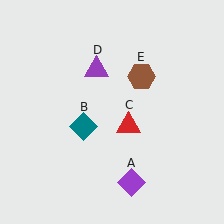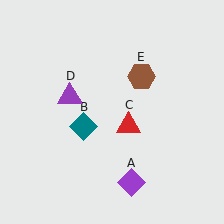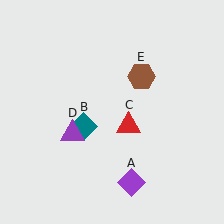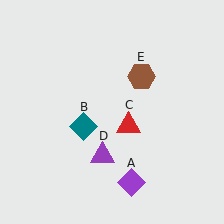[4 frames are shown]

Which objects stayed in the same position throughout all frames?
Purple diamond (object A) and teal diamond (object B) and red triangle (object C) and brown hexagon (object E) remained stationary.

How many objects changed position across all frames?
1 object changed position: purple triangle (object D).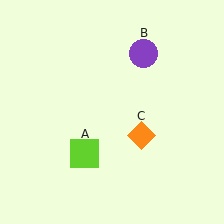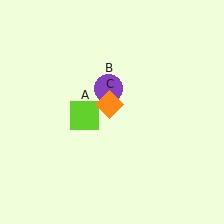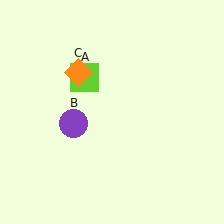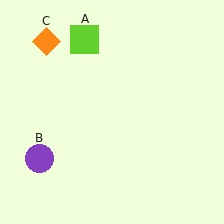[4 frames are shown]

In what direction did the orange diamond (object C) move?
The orange diamond (object C) moved up and to the left.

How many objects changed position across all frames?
3 objects changed position: lime square (object A), purple circle (object B), orange diamond (object C).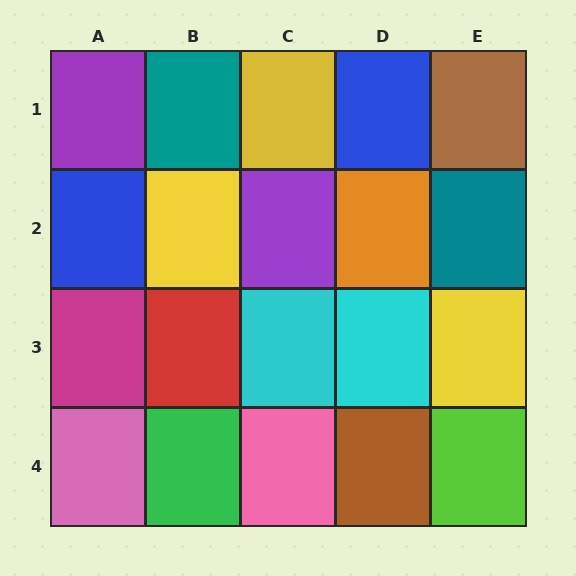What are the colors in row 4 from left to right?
Pink, green, pink, brown, lime.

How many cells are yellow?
3 cells are yellow.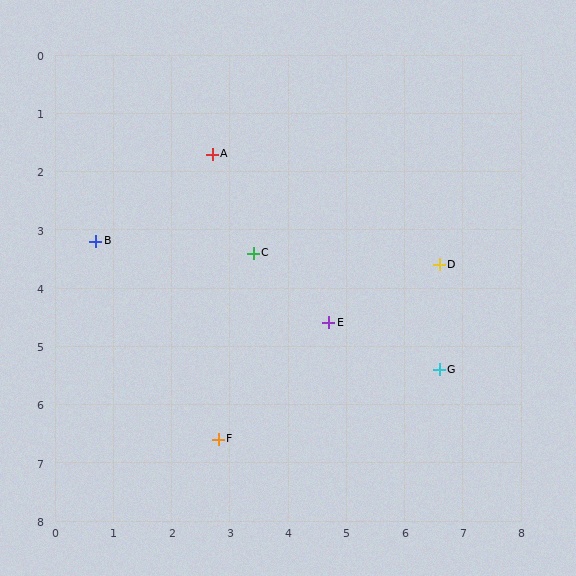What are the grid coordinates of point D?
Point D is at approximately (6.6, 3.6).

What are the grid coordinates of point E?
Point E is at approximately (4.7, 4.6).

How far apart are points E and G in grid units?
Points E and G are about 2.1 grid units apart.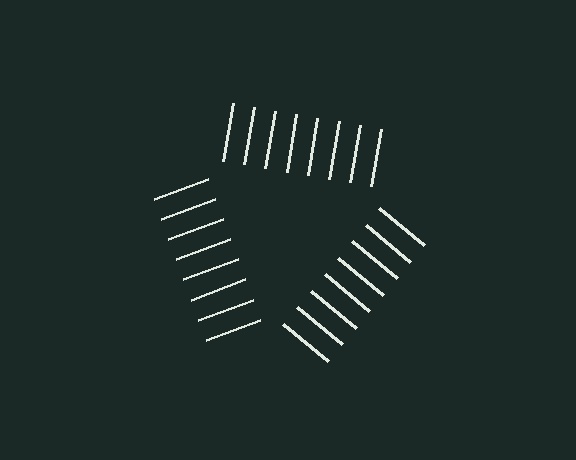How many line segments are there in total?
24 — 8 along each of the 3 edges.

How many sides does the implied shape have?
3 sides — the line-ends trace a triangle.